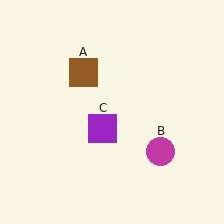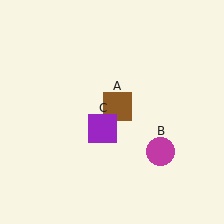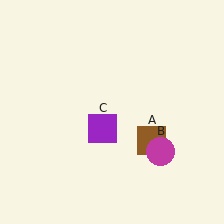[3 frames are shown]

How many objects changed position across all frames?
1 object changed position: brown square (object A).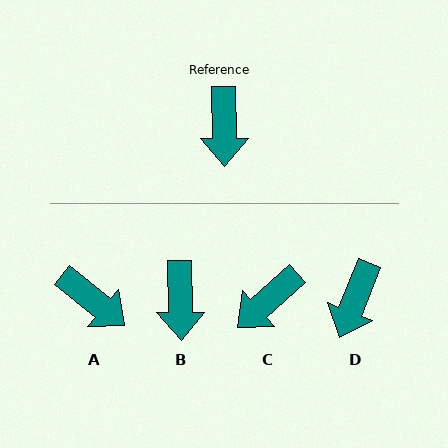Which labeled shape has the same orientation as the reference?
B.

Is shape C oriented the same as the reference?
No, it is off by about 49 degrees.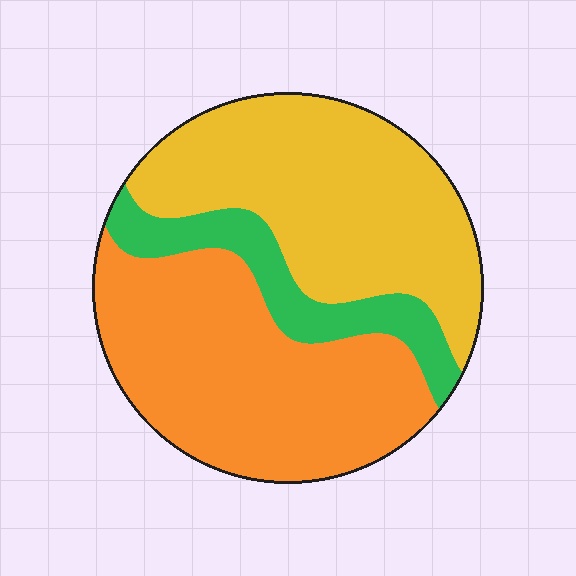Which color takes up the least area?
Green, at roughly 15%.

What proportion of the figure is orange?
Orange takes up about two fifths (2/5) of the figure.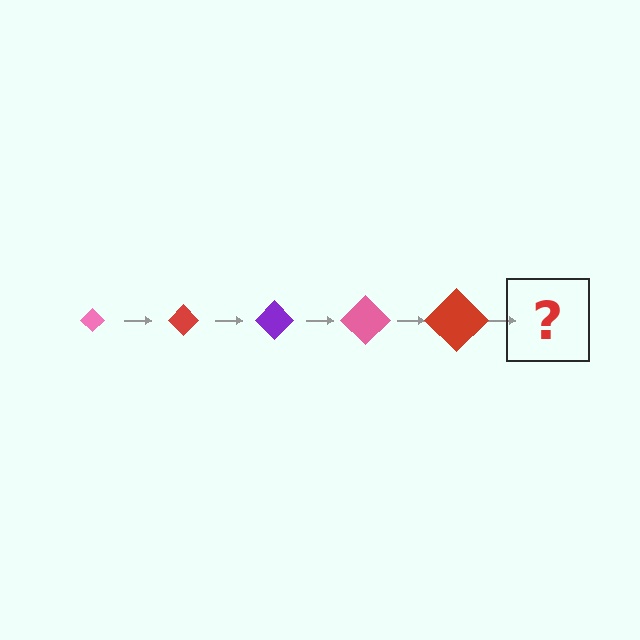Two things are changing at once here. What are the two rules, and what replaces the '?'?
The two rules are that the diamond grows larger each step and the color cycles through pink, red, and purple. The '?' should be a purple diamond, larger than the previous one.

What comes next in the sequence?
The next element should be a purple diamond, larger than the previous one.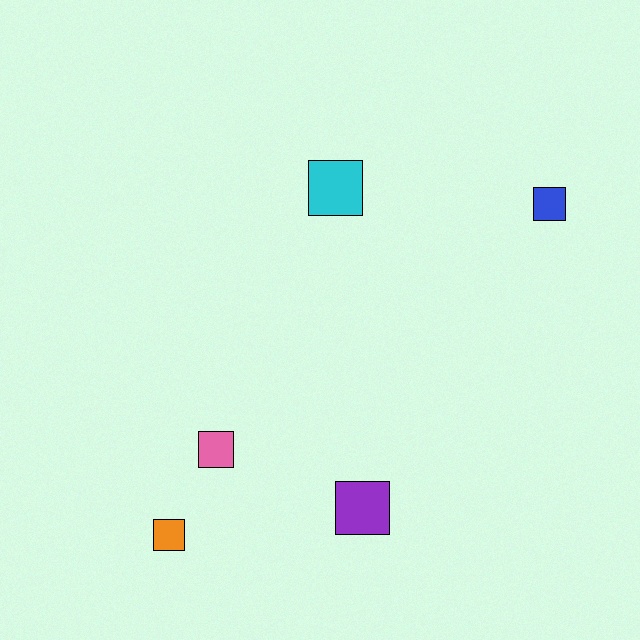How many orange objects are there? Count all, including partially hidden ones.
There is 1 orange object.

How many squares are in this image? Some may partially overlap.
There are 5 squares.